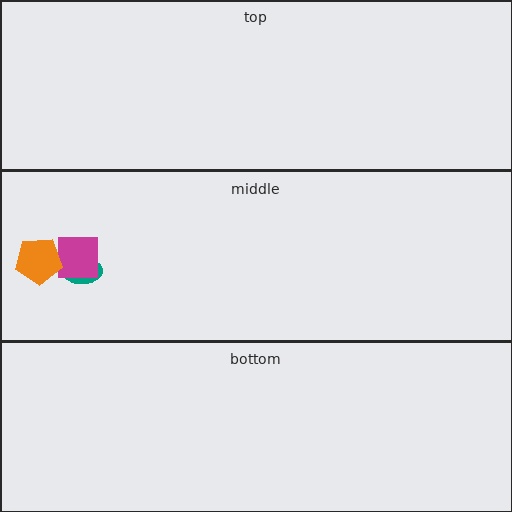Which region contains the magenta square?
The middle region.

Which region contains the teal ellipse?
The middle region.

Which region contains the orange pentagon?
The middle region.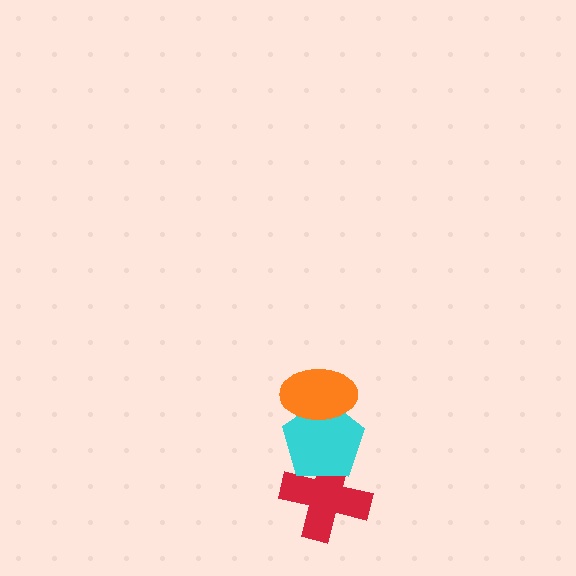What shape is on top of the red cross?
The cyan pentagon is on top of the red cross.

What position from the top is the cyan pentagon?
The cyan pentagon is 2nd from the top.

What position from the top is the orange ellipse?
The orange ellipse is 1st from the top.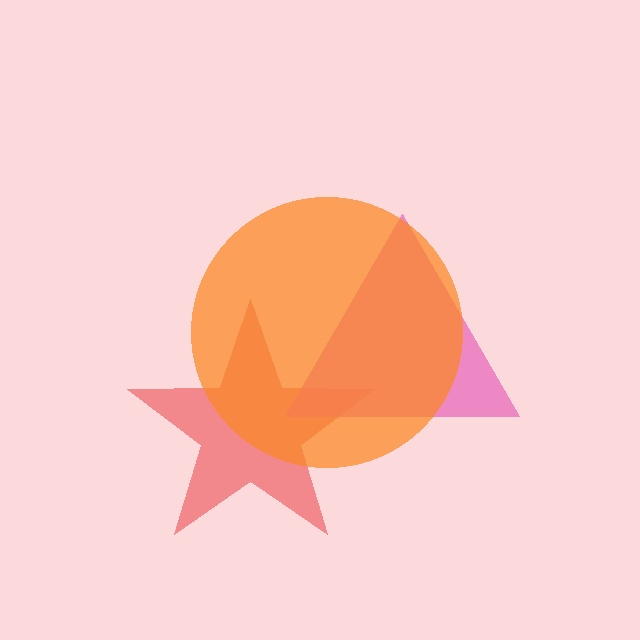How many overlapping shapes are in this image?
There are 3 overlapping shapes in the image.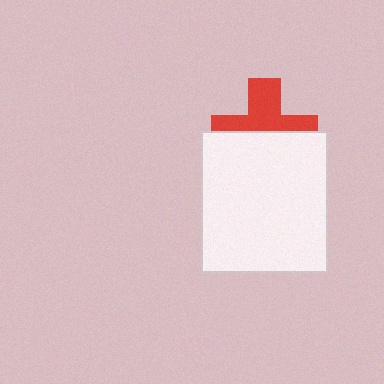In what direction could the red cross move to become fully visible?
The red cross could move up. That would shift it out from behind the white rectangle entirely.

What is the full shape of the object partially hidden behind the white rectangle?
The partially hidden object is a red cross.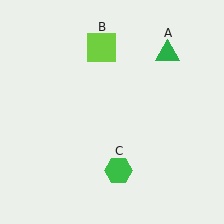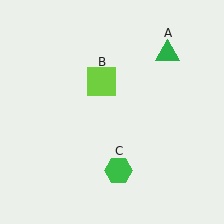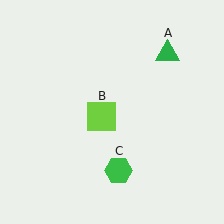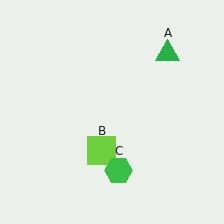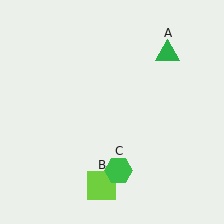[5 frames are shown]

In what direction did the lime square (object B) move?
The lime square (object B) moved down.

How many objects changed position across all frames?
1 object changed position: lime square (object B).